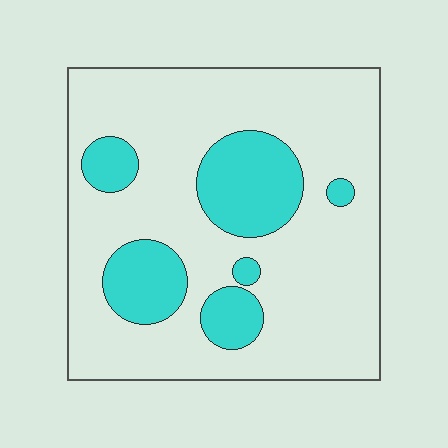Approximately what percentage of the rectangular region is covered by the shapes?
Approximately 20%.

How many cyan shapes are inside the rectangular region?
6.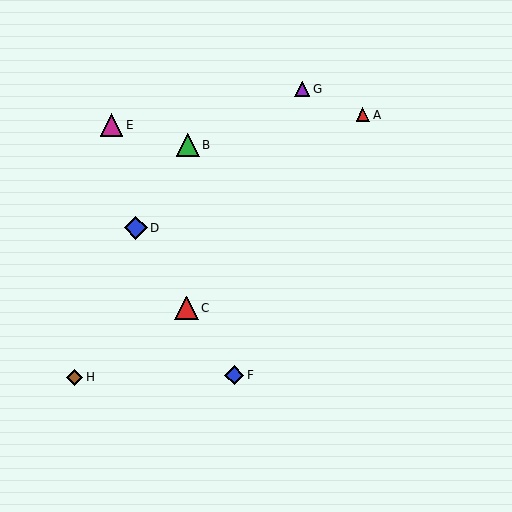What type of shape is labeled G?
Shape G is a purple triangle.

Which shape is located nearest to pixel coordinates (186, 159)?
The green triangle (labeled B) at (188, 145) is nearest to that location.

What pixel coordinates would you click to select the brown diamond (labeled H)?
Click at (75, 377) to select the brown diamond H.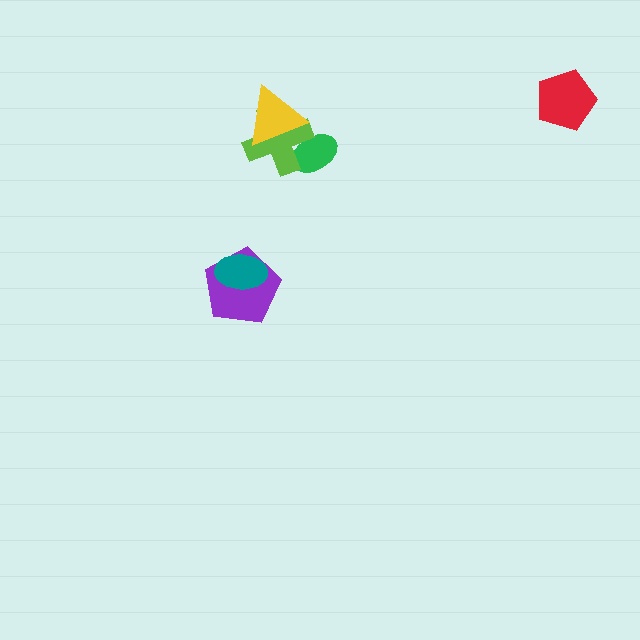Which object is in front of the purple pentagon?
The teal ellipse is in front of the purple pentagon.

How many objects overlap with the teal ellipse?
1 object overlaps with the teal ellipse.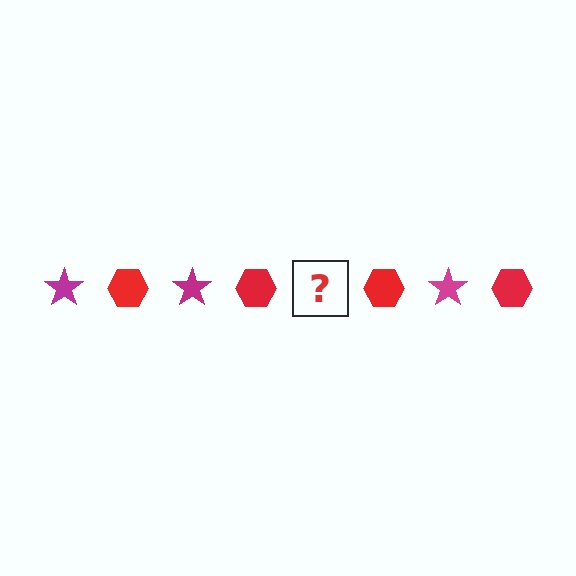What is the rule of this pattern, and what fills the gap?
The rule is that the pattern alternates between magenta star and red hexagon. The gap should be filled with a magenta star.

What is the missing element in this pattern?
The missing element is a magenta star.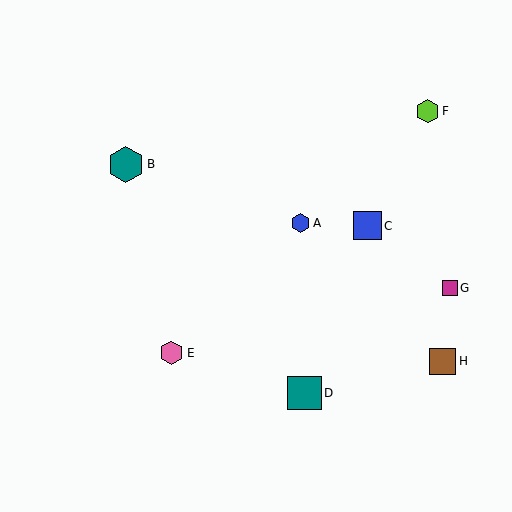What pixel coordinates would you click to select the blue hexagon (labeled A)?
Click at (301, 223) to select the blue hexagon A.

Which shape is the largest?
The teal hexagon (labeled B) is the largest.